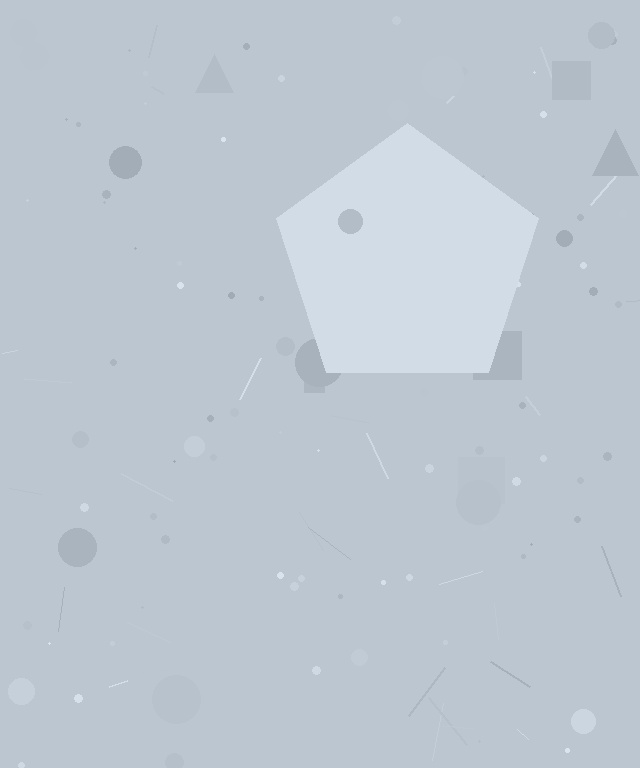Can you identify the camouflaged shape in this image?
The camouflaged shape is a pentagon.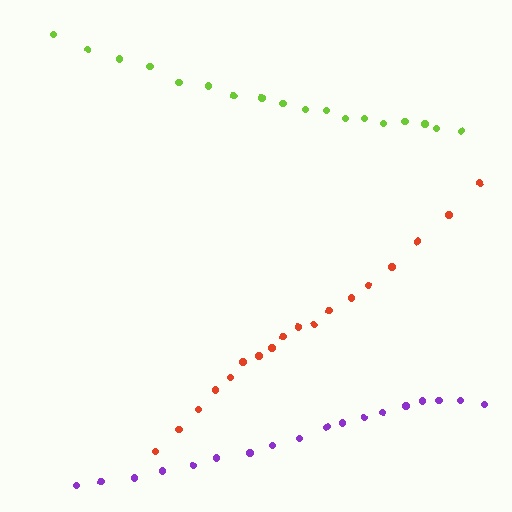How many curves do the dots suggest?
There are 3 distinct paths.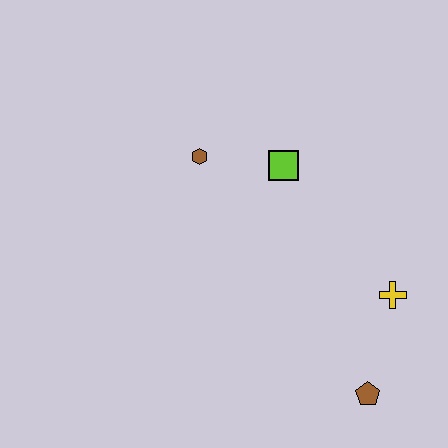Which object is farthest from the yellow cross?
The brown hexagon is farthest from the yellow cross.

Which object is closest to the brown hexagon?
The lime square is closest to the brown hexagon.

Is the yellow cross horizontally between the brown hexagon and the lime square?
No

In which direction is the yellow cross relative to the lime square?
The yellow cross is below the lime square.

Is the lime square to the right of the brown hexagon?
Yes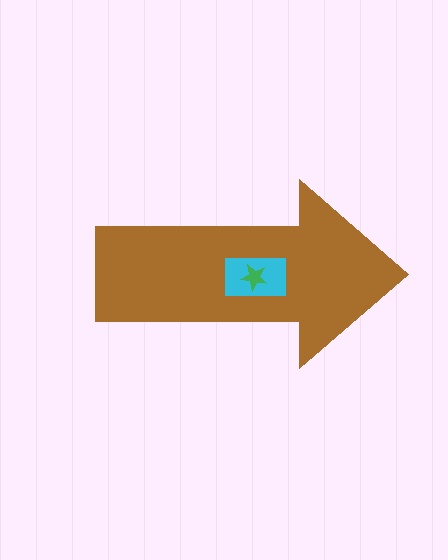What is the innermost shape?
The green star.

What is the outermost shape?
The brown arrow.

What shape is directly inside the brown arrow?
The cyan rectangle.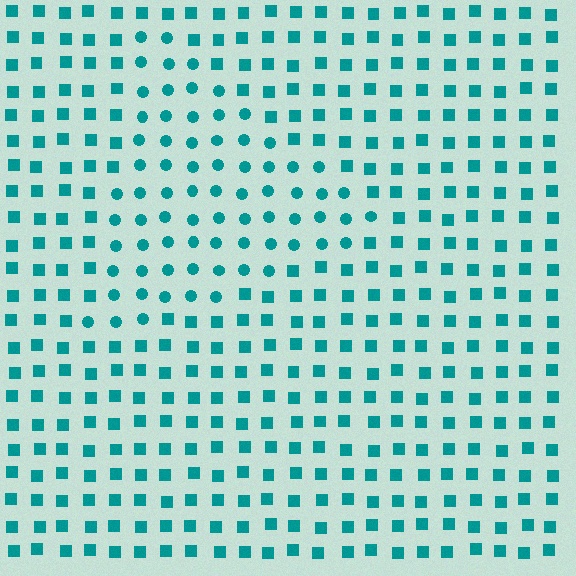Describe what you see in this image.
The image is filled with small teal elements arranged in a uniform grid. A triangle-shaped region contains circles, while the surrounding area contains squares. The boundary is defined purely by the change in element shape.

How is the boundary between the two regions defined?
The boundary is defined by a change in element shape: circles inside vs. squares outside. All elements share the same color and spacing.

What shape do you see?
I see a triangle.